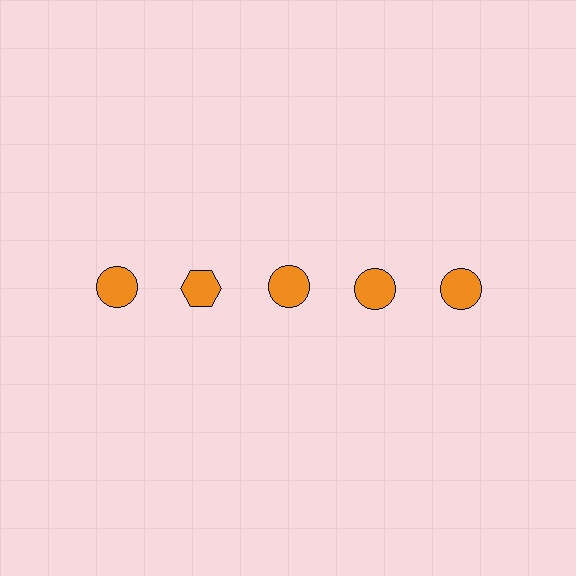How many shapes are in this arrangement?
There are 5 shapes arranged in a grid pattern.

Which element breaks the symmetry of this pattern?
The orange hexagon in the top row, second from left column breaks the symmetry. All other shapes are orange circles.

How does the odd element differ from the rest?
It has a different shape: hexagon instead of circle.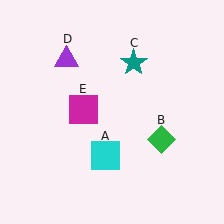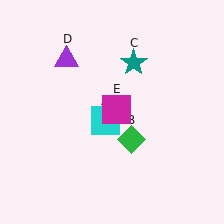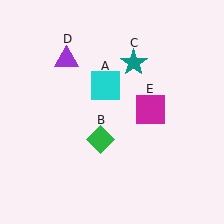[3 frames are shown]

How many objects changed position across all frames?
3 objects changed position: cyan square (object A), green diamond (object B), magenta square (object E).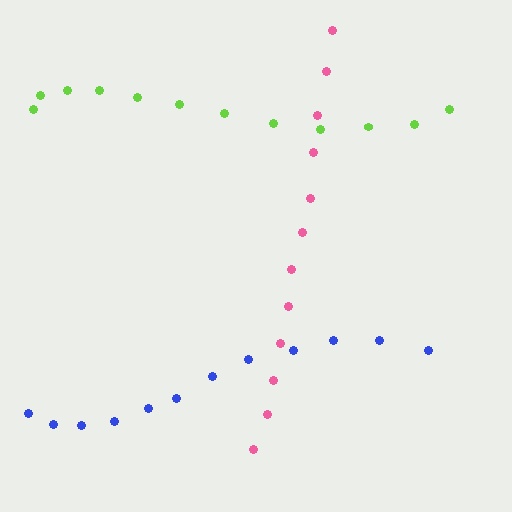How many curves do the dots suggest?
There are 3 distinct paths.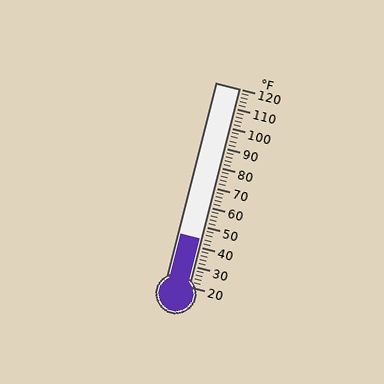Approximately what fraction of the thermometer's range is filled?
The thermometer is filled to approximately 25% of its range.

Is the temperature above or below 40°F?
The temperature is above 40°F.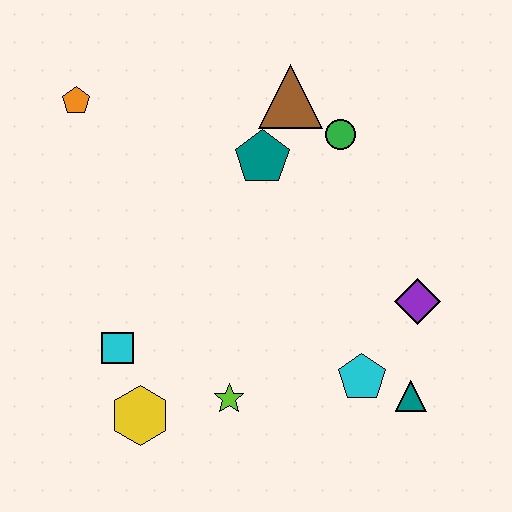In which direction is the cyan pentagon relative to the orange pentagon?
The cyan pentagon is to the right of the orange pentagon.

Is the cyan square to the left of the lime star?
Yes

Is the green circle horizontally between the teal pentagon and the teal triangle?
Yes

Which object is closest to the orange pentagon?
The teal pentagon is closest to the orange pentagon.